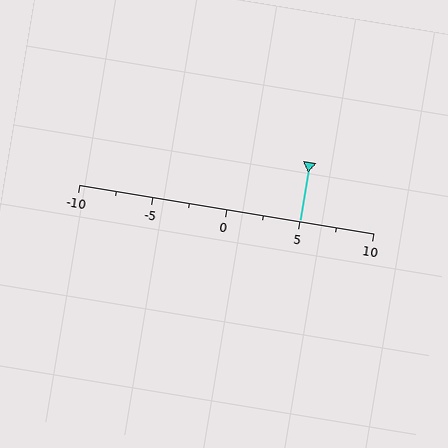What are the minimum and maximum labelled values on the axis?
The axis runs from -10 to 10.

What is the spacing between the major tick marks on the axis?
The major ticks are spaced 5 apart.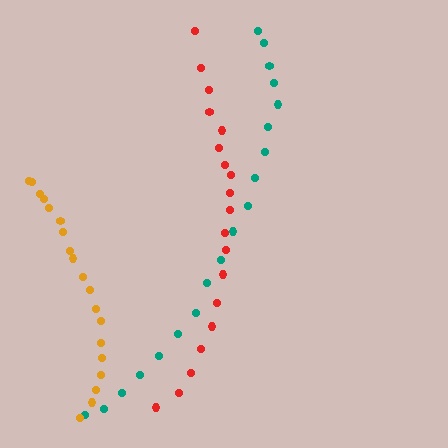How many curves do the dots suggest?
There are 3 distinct paths.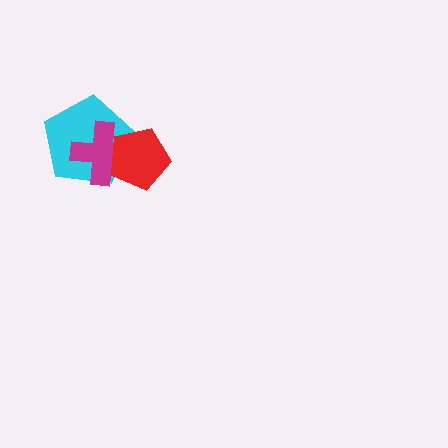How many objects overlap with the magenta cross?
2 objects overlap with the magenta cross.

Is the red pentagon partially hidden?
No, no other shape covers it.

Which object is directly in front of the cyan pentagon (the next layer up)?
The magenta cross is directly in front of the cyan pentagon.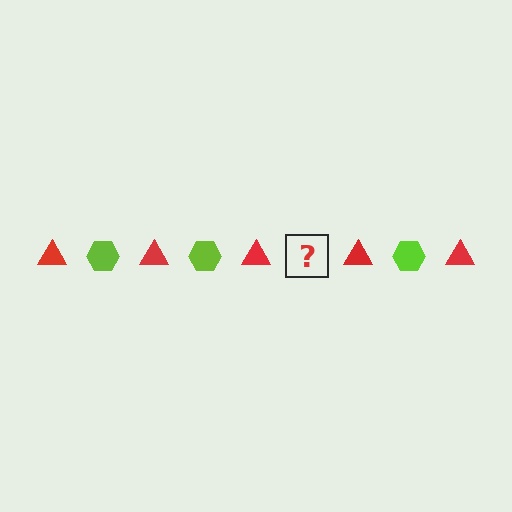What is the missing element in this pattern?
The missing element is a lime hexagon.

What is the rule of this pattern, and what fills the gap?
The rule is that the pattern alternates between red triangle and lime hexagon. The gap should be filled with a lime hexagon.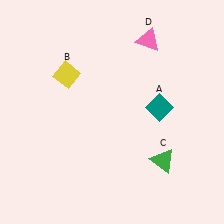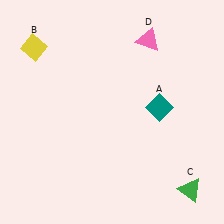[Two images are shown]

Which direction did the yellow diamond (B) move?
The yellow diamond (B) moved left.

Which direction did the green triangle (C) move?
The green triangle (C) moved down.